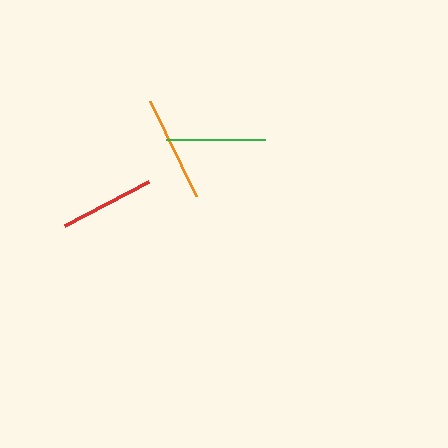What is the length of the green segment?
The green segment is approximately 99 pixels long.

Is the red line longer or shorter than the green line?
The green line is longer than the red line.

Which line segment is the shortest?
The red line is the shortest at approximately 95 pixels.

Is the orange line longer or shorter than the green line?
The orange line is longer than the green line.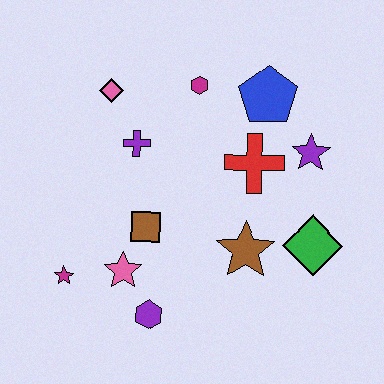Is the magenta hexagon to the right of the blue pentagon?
No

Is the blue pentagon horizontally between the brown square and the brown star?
No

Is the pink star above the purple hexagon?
Yes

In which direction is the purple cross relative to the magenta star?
The purple cross is above the magenta star.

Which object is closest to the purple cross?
The pink diamond is closest to the purple cross.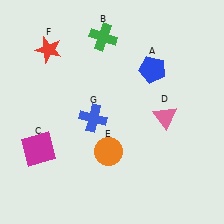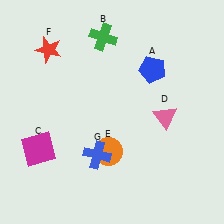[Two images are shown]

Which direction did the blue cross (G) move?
The blue cross (G) moved down.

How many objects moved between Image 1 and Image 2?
1 object moved between the two images.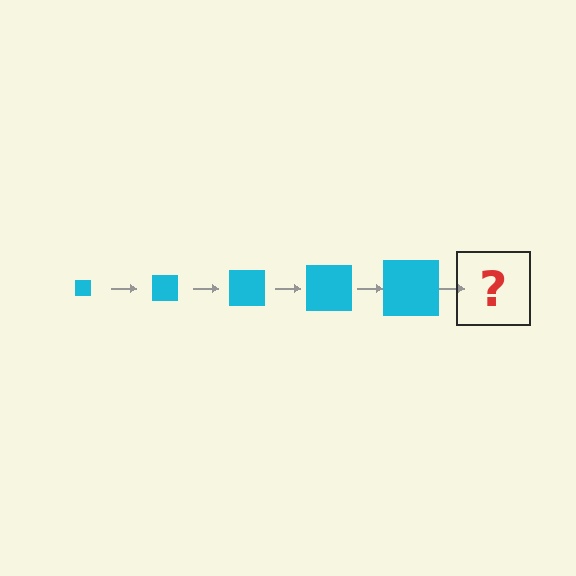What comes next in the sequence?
The next element should be a cyan square, larger than the previous one.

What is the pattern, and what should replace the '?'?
The pattern is that the square gets progressively larger each step. The '?' should be a cyan square, larger than the previous one.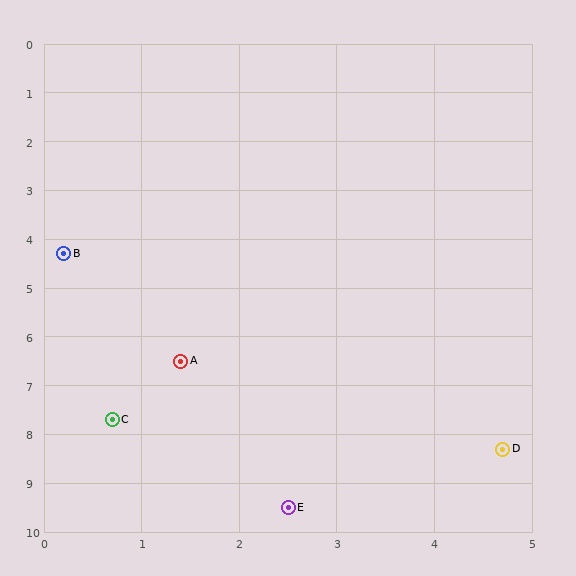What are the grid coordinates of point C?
Point C is at approximately (0.7, 7.7).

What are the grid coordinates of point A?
Point A is at approximately (1.4, 6.5).